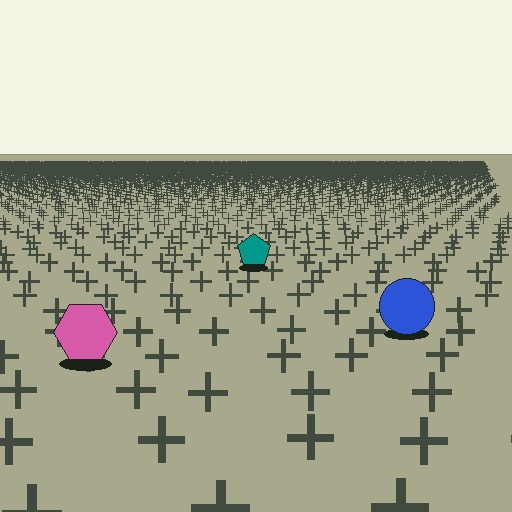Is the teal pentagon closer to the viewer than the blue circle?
No. The blue circle is closer — you can tell from the texture gradient: the ground texture is coarser near it.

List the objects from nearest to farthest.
From nearest to farthest: the pink hexagon, the blue circle, the teal pentagon.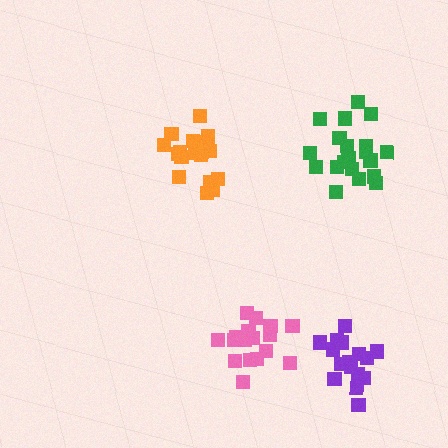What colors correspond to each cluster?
The clusters are colored: pink, purple, orange, green.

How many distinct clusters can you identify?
There are 4 distinct clusters.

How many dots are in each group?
Group 1: 18 dots, Group 2: 16 dots, Group 3: 18 dots, Group 4: 20 dots (72 total).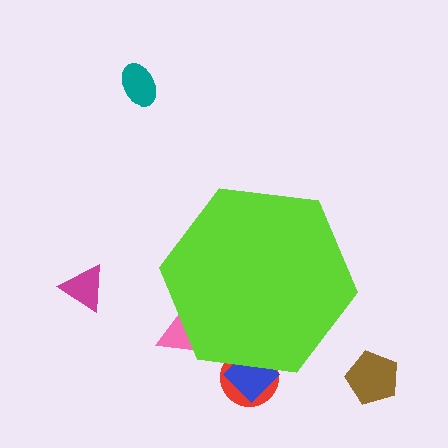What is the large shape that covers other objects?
A lime hexagon.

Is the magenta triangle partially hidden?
No, the magenta triangle is fully visible.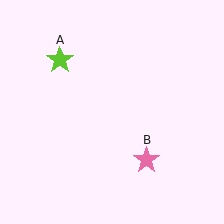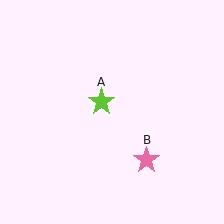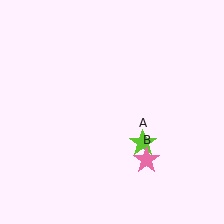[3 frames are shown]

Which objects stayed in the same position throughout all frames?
Pink star (object B) remained stationary.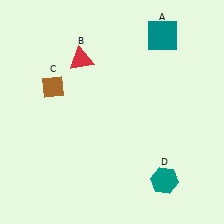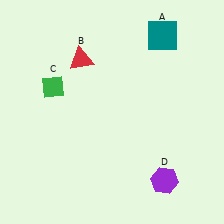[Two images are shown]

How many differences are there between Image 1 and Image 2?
There are 2 differences between the two images.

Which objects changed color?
C changed from brown to green. D changed from teal to purple.